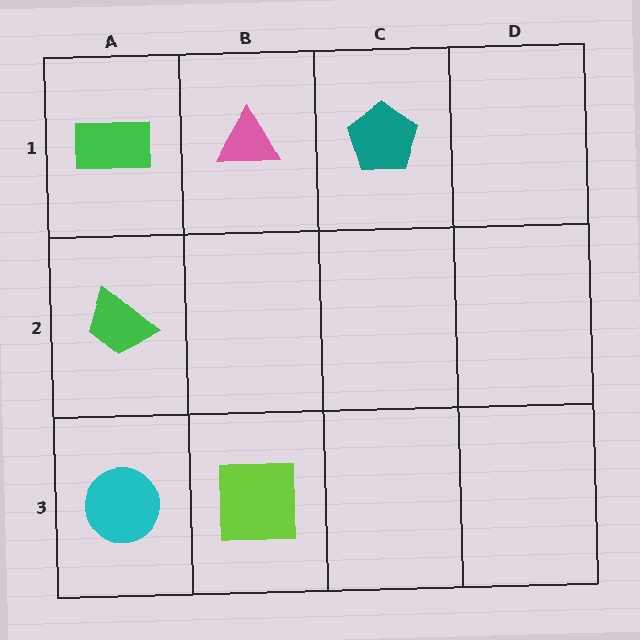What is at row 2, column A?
A green trapezoid.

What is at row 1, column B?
A pink triangle.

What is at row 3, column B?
A lime square.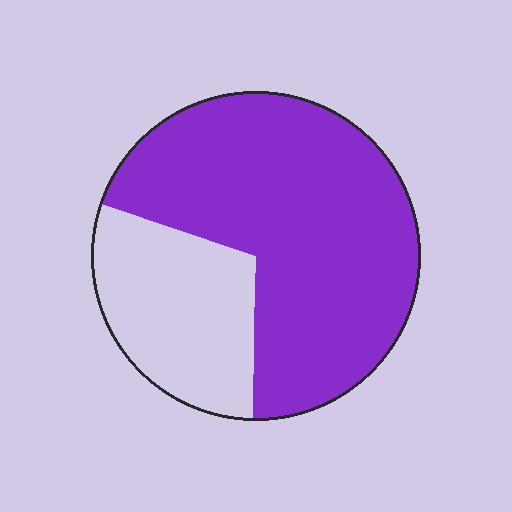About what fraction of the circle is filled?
About two thirds (2/3).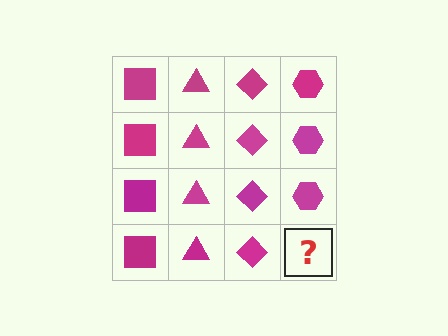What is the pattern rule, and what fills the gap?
The rule is that each column has a consistent shape. The gap should be filled with a magenta hexagon.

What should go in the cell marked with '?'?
The missing cell should contain a magenta hexagon.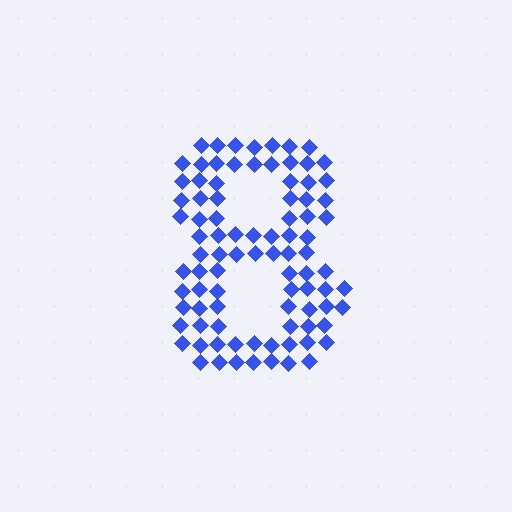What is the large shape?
The large shape is the digit 8.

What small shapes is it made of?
It is made of small diamonds.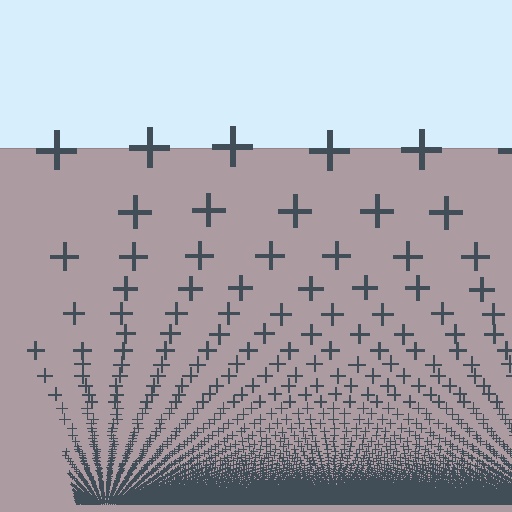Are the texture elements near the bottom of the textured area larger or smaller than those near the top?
Smaller. The gradient is inverted — elements near the bottom are smaller and denser.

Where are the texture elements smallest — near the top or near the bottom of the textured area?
Near the bottom.